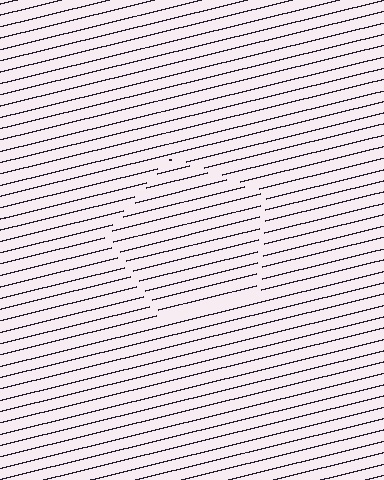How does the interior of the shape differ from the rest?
The interior of the shape contains the same grating, shifted by half a period — the contour is defined by the phase discontinuity where line-ends from the inner and outer gratings abut.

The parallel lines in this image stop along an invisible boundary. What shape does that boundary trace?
An illusory pentagon. The interior of the shape contains the same grating, shifted by half a period — the contour is defined by the phase discontinuity where line-ends from the inner and outer gratings abut.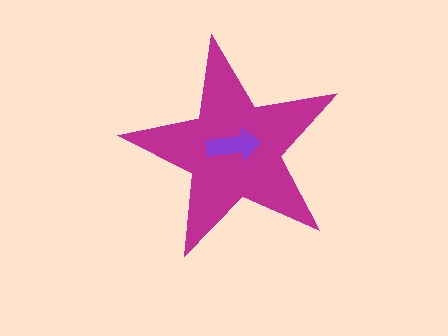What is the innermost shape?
The purple arrow.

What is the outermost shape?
The magenta star.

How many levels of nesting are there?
2.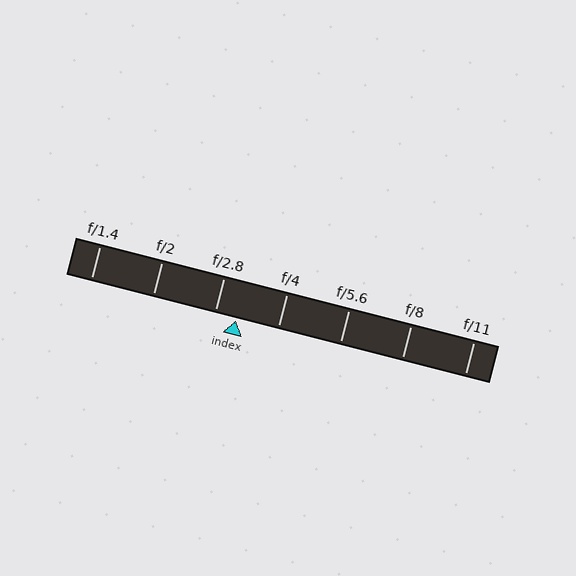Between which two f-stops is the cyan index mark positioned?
The index mark is between f/2.8 and f/4.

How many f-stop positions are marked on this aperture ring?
There are 7 f-stop positions marked.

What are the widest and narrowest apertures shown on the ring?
The widest aperture shown is f/1.4 and the narrowest is f/11.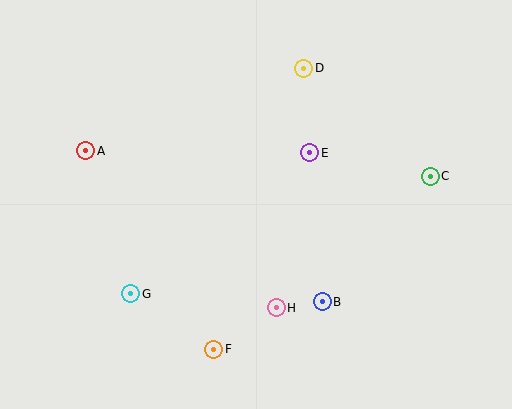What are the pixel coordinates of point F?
Point F is at (214, 349).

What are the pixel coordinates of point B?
Point B is at (322, 302).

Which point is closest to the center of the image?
Point E at (310, 153) is closest to the center.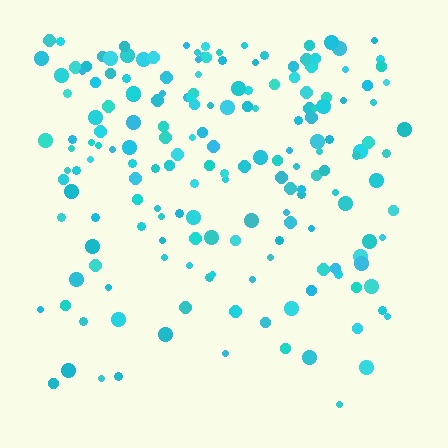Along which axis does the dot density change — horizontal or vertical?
Vertical.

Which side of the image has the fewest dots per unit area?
The bottom.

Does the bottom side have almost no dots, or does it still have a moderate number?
Still a moderate number, just noticeably fewer than the top.